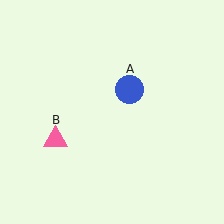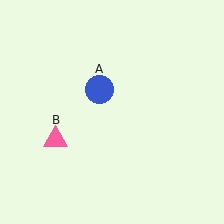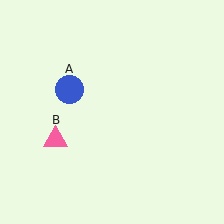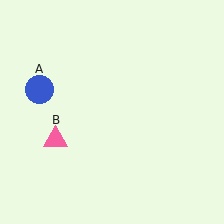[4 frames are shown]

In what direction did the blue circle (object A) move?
The blue circle (object A) moved left.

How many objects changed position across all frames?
1 object changed position: blue circle (object A).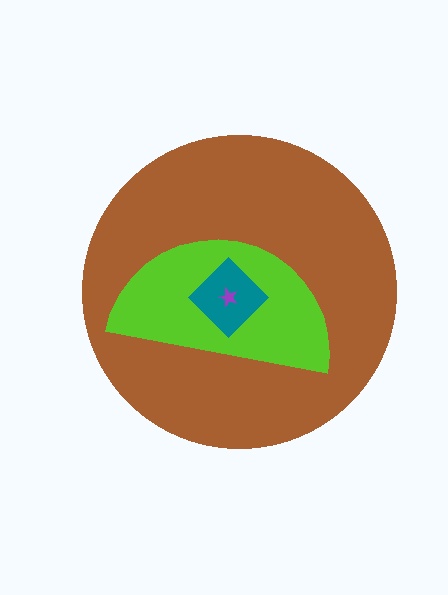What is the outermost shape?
The brown circle.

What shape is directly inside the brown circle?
The lime semicircle.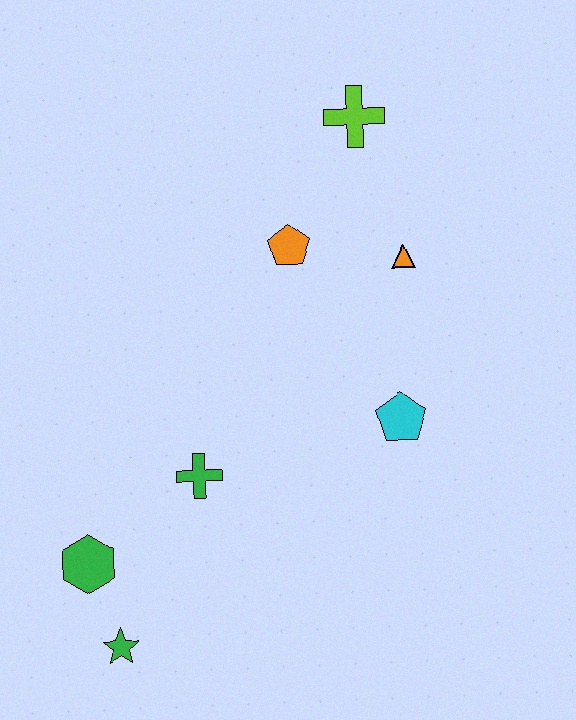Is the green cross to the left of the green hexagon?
No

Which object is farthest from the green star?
The lime cross is farthest from the green star.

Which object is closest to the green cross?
The green hexagon is closest to the green cross.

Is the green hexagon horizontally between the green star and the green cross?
No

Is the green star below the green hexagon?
Yes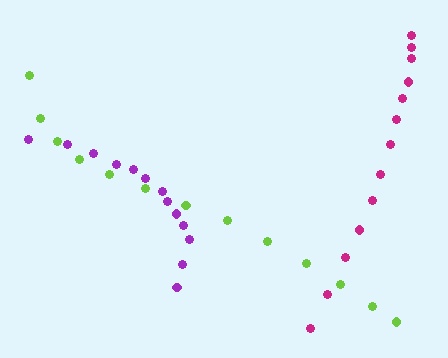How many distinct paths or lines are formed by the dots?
There are 3 distinct paths.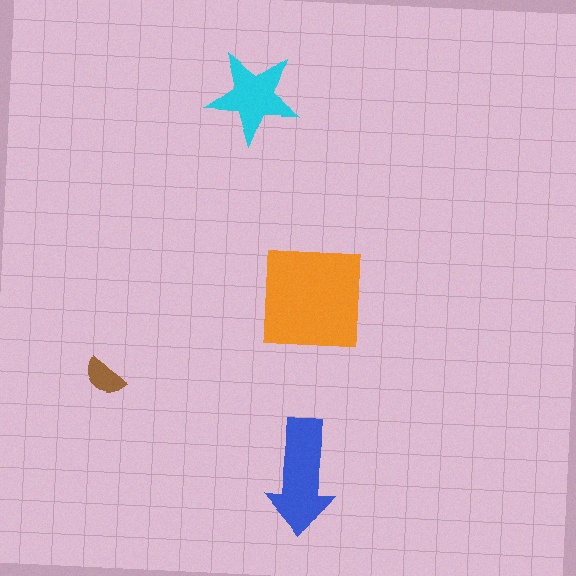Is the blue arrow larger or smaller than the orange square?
Smaller.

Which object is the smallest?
The brown semicircle.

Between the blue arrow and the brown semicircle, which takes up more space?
The blue arrow.